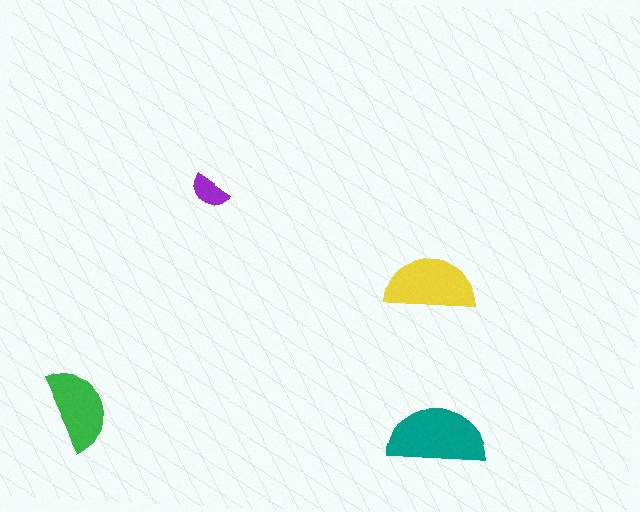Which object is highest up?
The purple semicircle is topmost.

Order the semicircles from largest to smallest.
the teal one, the yellow one, the green one, the purple one.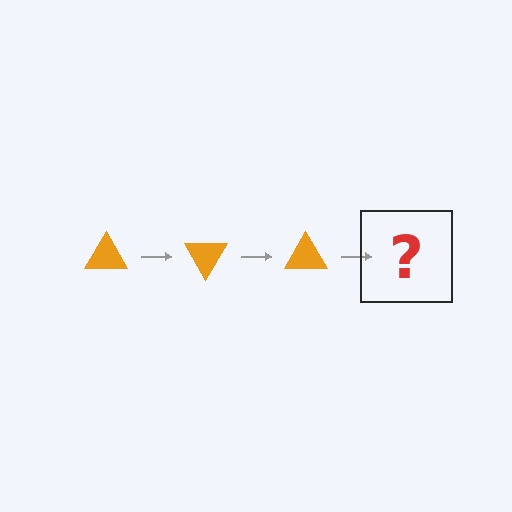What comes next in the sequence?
The next element should be an orange triangle rotated 180 degrees.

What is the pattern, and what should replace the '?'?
The pattern is that the triangle rotates 60 degrees each step. The '?' should be an orange triangle rotated 180 degrees.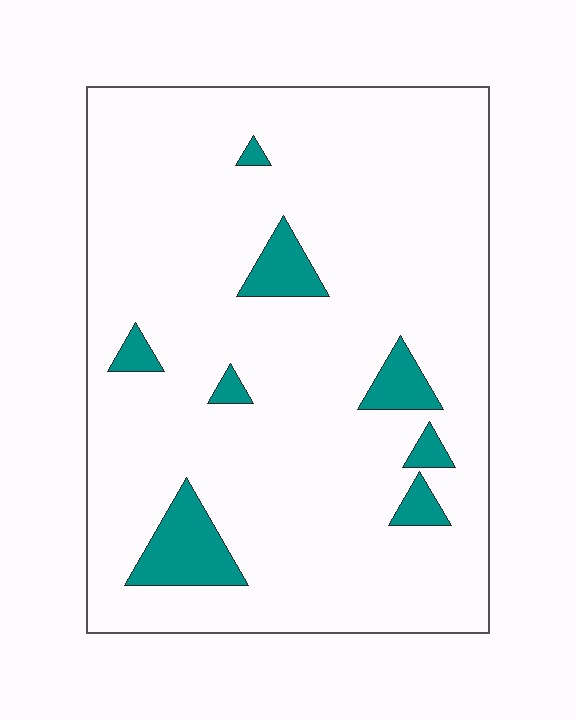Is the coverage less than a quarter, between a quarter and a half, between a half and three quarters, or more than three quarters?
Less than a quarter.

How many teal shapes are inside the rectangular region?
8.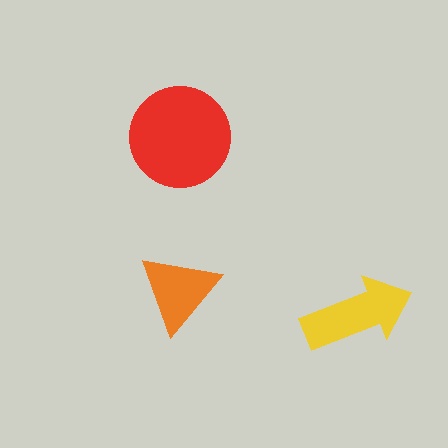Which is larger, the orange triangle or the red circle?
The red circle.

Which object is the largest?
The red circle.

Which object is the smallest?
The orange triangle.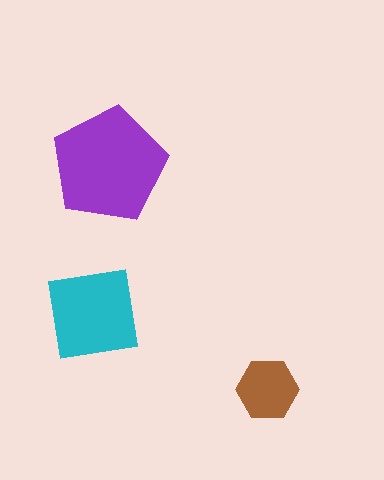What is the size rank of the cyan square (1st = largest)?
2nd.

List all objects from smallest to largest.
The brown hexagon, the cyan square, the purple pentagon.